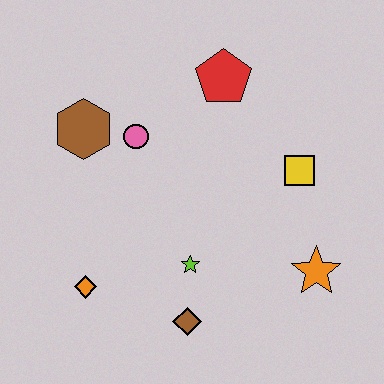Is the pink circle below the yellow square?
No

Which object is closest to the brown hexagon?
The pink circle is closest to the brown hexagon.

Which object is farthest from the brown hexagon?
The orange star is farthest from the brown hexagon.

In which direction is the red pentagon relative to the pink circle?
The red pentagon is to the right of the pink circle.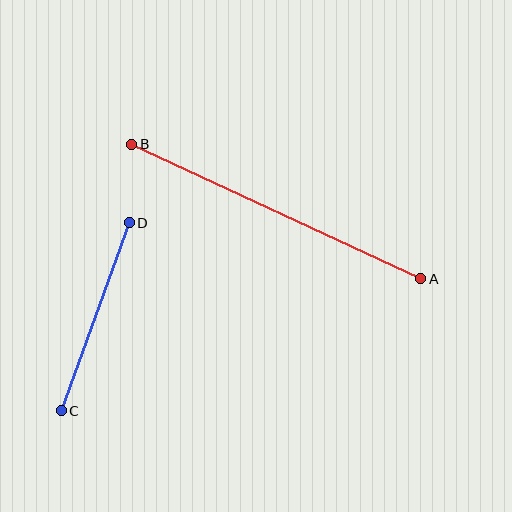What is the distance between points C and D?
The distance is approximately 200 pixels.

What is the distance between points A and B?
The distance is approximately 319 pixels.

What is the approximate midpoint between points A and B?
The midpoint is at approximately (276, 212) pixels.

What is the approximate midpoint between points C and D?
The midpoint is at approximately (95, 317) pixels.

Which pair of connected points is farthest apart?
Points A and B are farthest apart.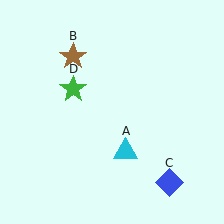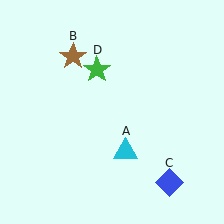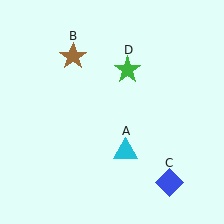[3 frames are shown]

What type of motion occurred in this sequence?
The green star (object D) rotated clockwise around the center of the scene.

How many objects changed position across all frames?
1 object changed position: green star (object D).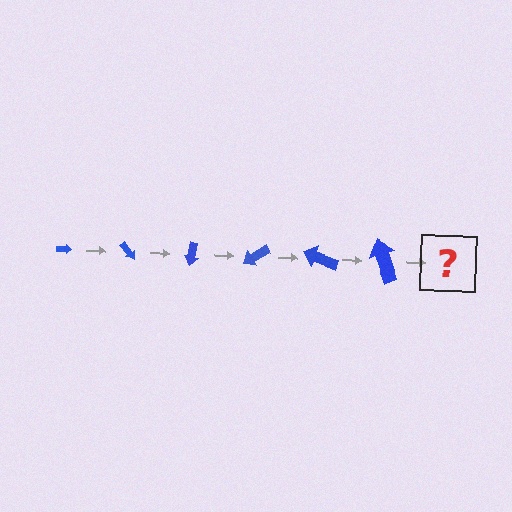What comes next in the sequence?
The next element should be an arrow, larger than the previous one and rotated 300 degrees from the start.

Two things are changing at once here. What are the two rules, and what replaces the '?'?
The two rules are that the arrow grows larger each step and it rotates 50 degrees each step. The '?' should be an arrow, larger than the previous one and rotated 300 degrees from the start.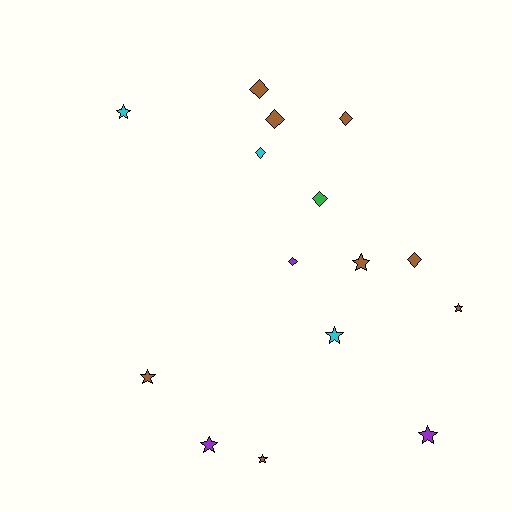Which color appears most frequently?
Brown, with 8 objects.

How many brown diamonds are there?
There are 4 brown diamonds.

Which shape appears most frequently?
Star, with 8 objects.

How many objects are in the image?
There are 15 objects.